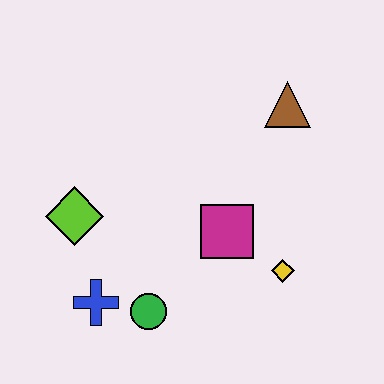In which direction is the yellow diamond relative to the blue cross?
The yellow diamond is to the right of the blue cross.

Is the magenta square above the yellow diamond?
Yes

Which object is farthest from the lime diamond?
The brown triangle is farthest from the lime diamond.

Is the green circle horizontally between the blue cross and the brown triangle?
Yes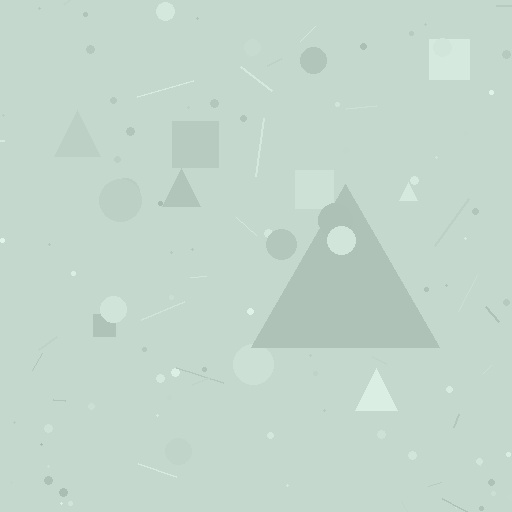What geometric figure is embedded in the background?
A triangle is embedded in the background.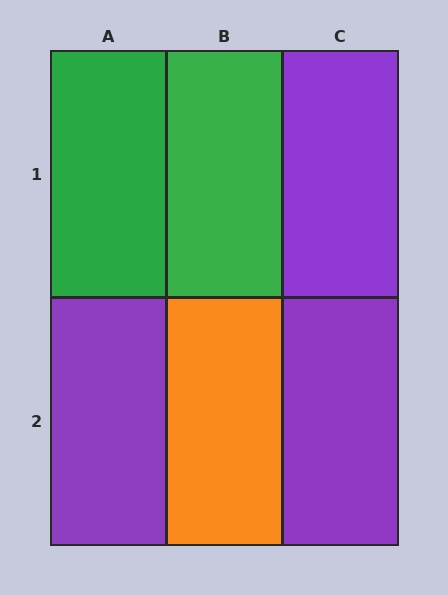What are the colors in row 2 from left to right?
Purple, orange, purple.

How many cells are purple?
3 cells are purple.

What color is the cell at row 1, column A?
Green.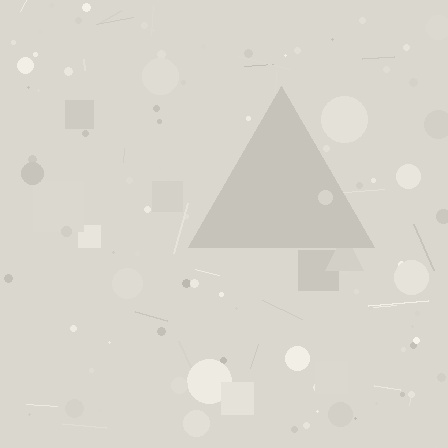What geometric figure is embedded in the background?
A triangle is embedded in the background.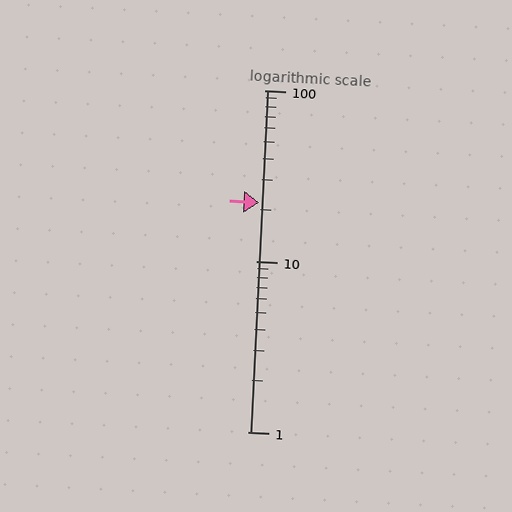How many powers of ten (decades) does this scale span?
The scale spans 2 decades, from 1 to 100.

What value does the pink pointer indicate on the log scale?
The pointer indicates approximately 22.